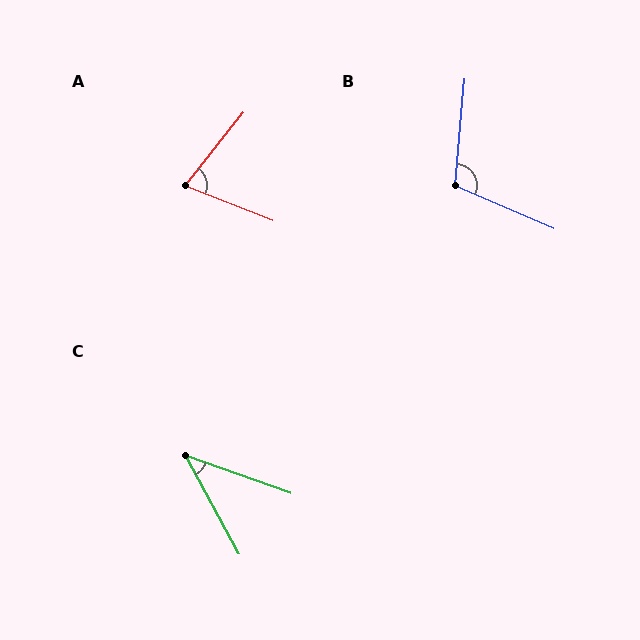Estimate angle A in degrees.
Approximately 73 degrees.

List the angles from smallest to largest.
C (42°), A (73°), B (108°).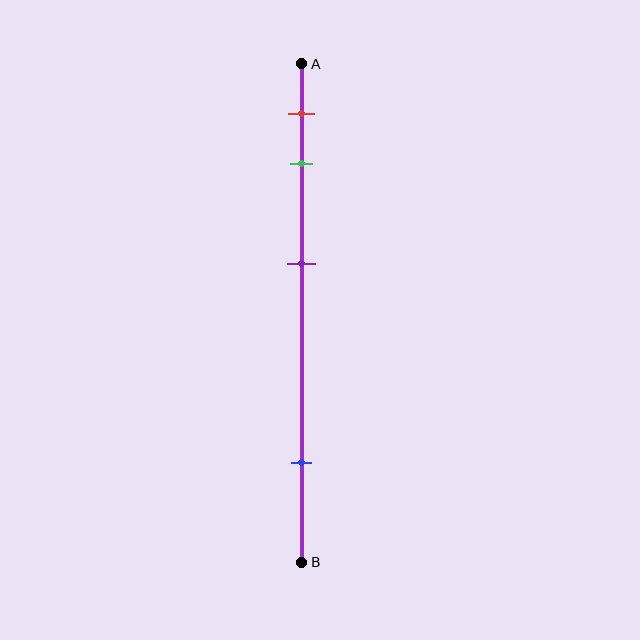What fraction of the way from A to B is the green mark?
The green mark is approximately 20% (0.2) of the way from A to B.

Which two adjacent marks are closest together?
The red and green marks are the closest adjacent pair.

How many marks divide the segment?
There are 4 marks dividing the segment.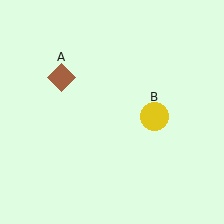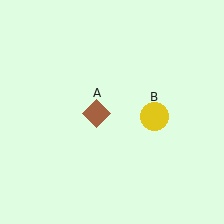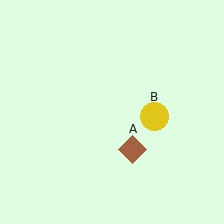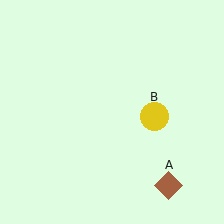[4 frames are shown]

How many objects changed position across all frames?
1 object changed position: brown diamond (object A).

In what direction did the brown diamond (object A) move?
The brown diamond (object A) moved down and to the right.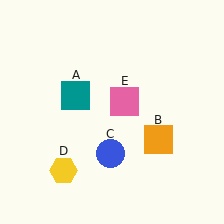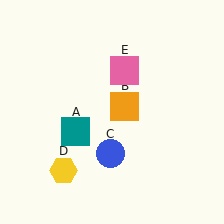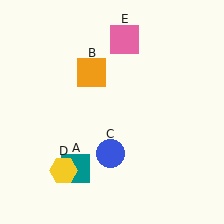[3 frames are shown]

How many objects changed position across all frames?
3 objects changed position: teal square (object A), orange square (object B), pink square (object E).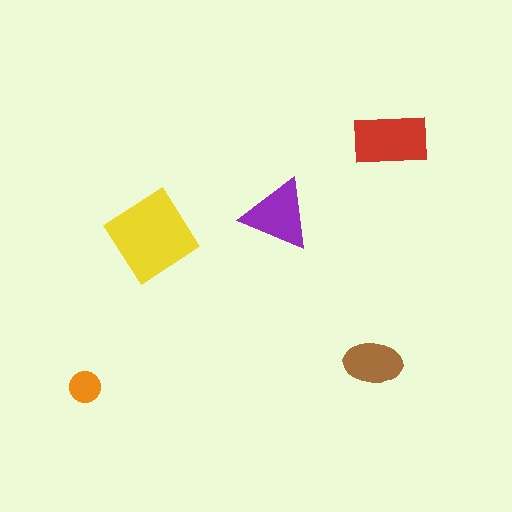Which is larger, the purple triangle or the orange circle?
The purple triangle.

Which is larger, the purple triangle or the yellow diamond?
The yellow diamond.